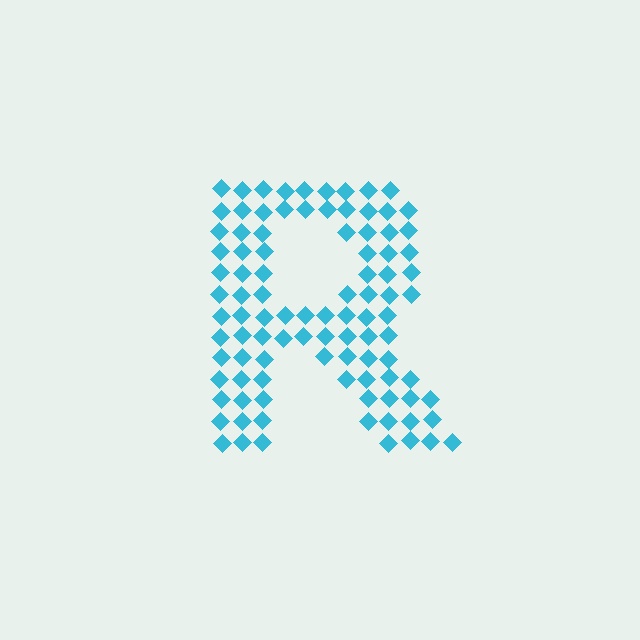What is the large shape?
The large shape is the letter R.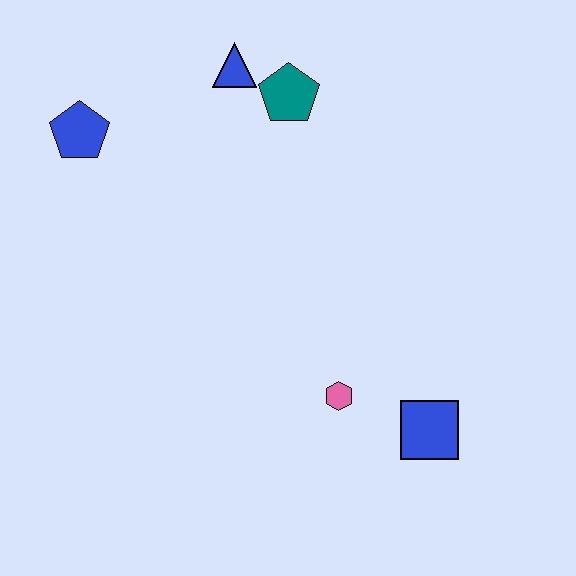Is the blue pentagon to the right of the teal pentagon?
No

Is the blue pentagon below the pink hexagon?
No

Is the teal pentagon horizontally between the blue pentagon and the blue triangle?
No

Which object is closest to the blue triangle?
The teal pentagon is closest to the blue triangle.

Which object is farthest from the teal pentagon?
The blue square is farthest from the teal pentagon.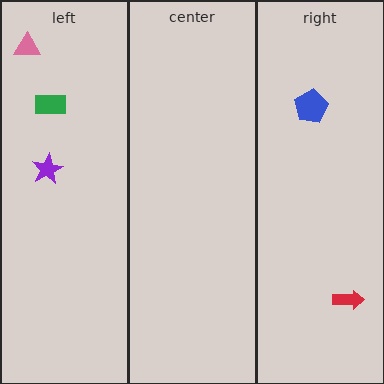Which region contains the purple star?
The left region.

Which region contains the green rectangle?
The left region.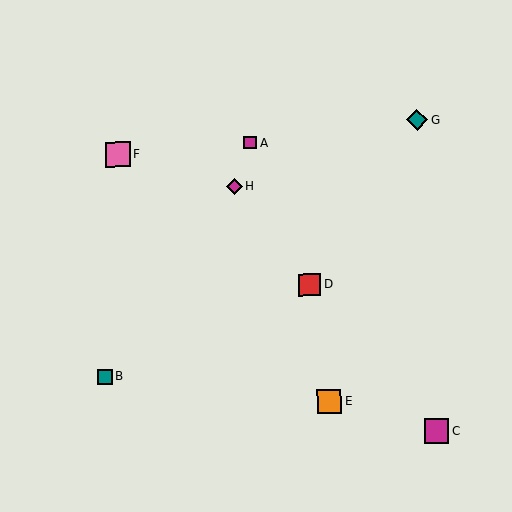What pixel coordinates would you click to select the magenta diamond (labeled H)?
Click at (235, 187) to select the magenta diamond H.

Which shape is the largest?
The pink square (labeled F) is the largest.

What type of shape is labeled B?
Shape B is a teal square.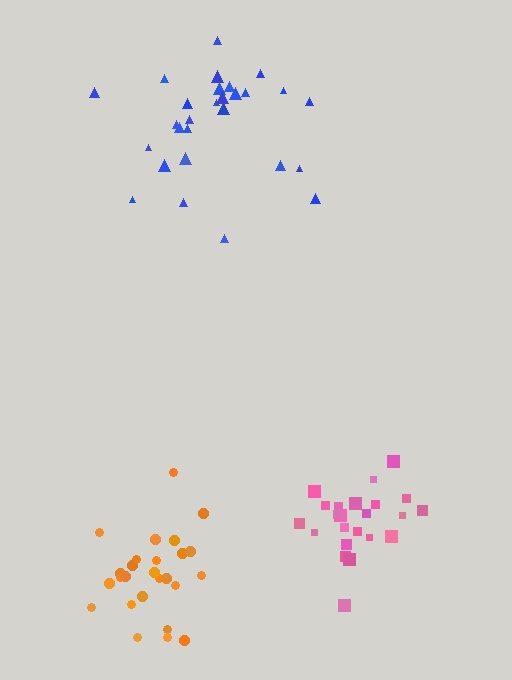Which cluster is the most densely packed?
Pink.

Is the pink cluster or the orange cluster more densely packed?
Pink.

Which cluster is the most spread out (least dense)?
Blue.